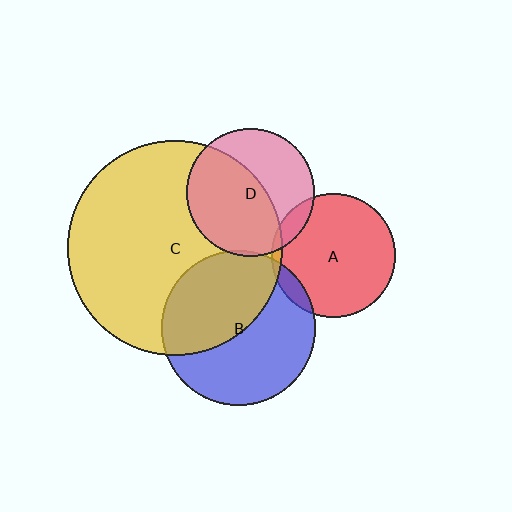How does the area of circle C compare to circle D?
Approximately 2.8 times.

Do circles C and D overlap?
Yes.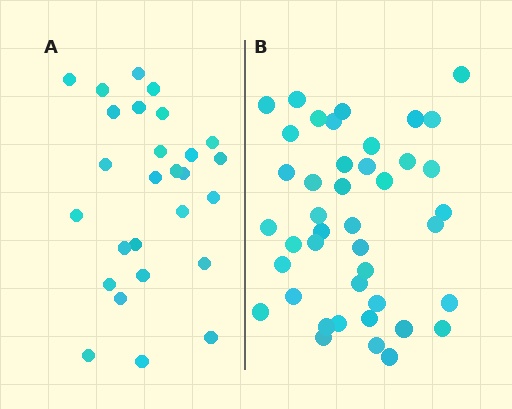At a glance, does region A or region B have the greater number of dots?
Region B (the right region) has more dots.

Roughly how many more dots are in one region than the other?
Region B has approximately 15 more dots than region A.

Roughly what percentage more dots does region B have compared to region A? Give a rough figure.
About 55% more.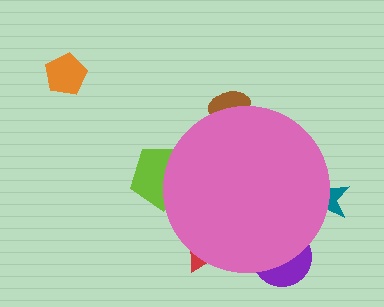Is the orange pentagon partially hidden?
No, the orange pentagon is fully visible.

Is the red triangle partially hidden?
Yes, the red triangle is partially hidden behind the pink circle.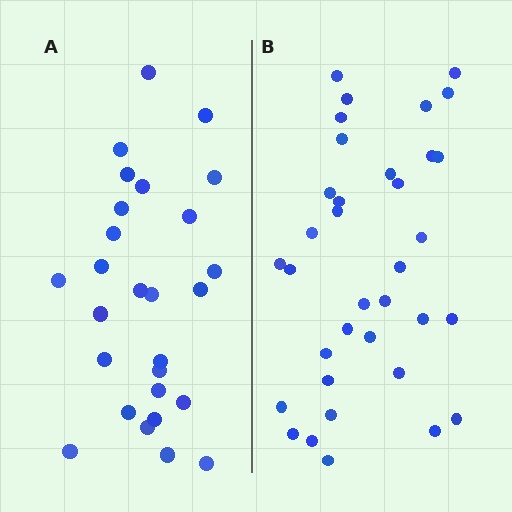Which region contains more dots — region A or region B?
Region B (the right region) has more dots.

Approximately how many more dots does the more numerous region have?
Region B has roughly 8 or so more dots than region A.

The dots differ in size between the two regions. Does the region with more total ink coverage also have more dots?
No. Region A has more total ink coverage because its dots are larger, but region B actually contains more individual dots. Total area can be misleading — the number of items is what matters here.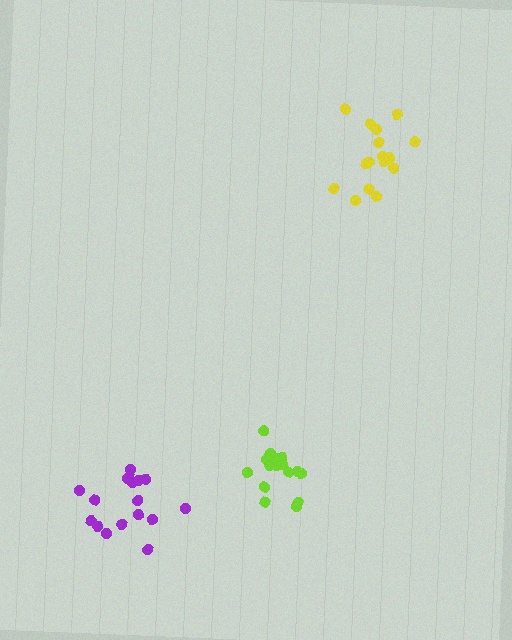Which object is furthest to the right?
The yellow cluster is rightmost.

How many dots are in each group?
Group 1: 16 dots, Group 2: 17 dots, Group 3: 17 dots (50 total).